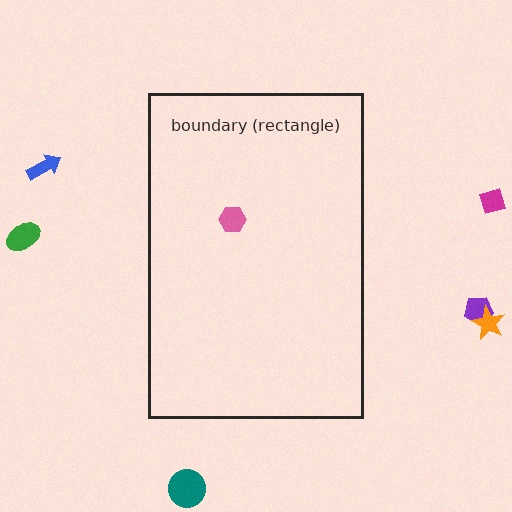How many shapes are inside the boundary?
1 inside, 6 outside.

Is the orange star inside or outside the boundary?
Outside.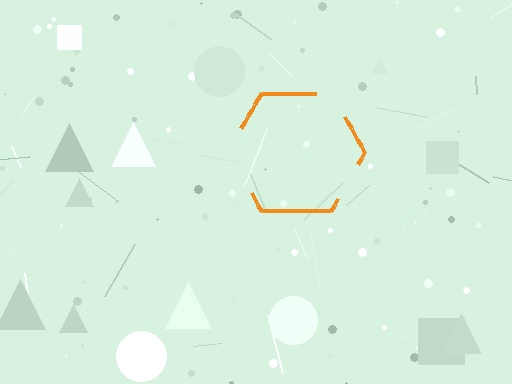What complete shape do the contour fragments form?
The contour fragments form a hexagon.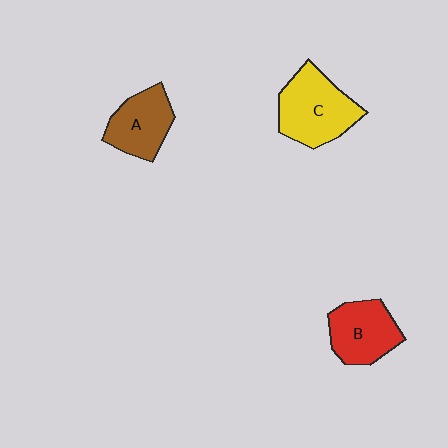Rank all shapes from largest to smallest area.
From largest to smallest: C (yellow), B (red), A (brown).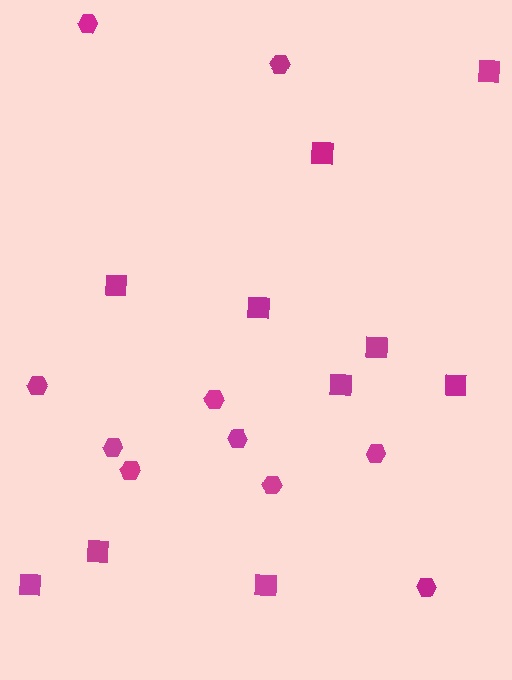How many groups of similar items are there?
There are 2 groups: one group of hexagons (10) and one group of squares (10).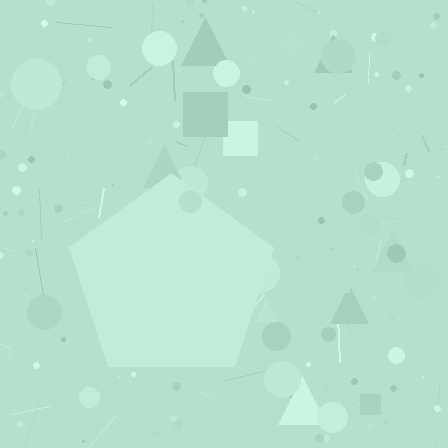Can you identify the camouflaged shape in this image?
The camouflaged shape is a pentagon.